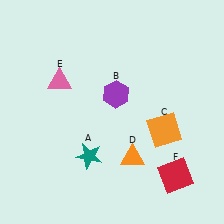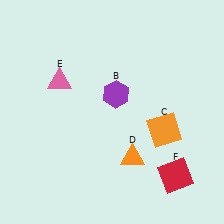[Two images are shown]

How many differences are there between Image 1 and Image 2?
There is 1 difference between the two images.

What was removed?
The teal star (A) was removed in Image 2.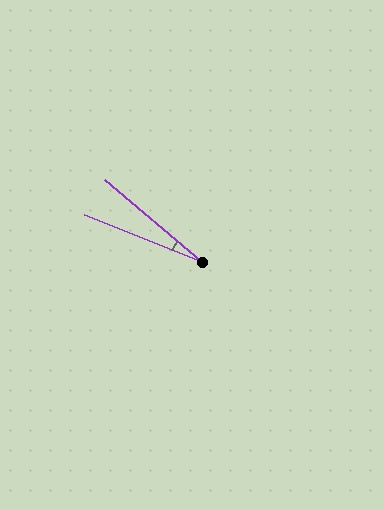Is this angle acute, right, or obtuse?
It is acute.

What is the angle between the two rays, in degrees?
Approximately 18 degrees.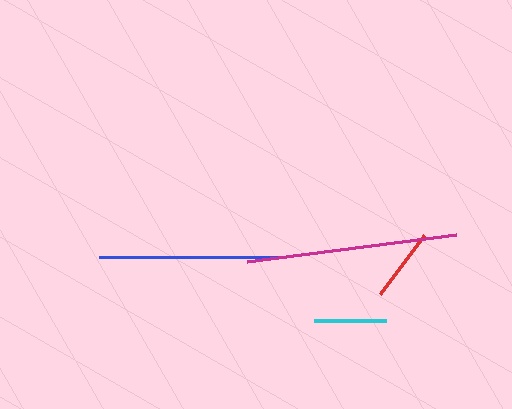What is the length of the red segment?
The red segment is approximately 74 pixels long.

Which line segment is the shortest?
The cyan line is the shortest at approximately 72 pixels.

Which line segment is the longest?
The magenta line is the longest at approximately 211 pixels.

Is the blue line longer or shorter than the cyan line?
The blue line is longer than the cyan line.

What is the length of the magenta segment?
The magenta segment is approximately 211 pixels long.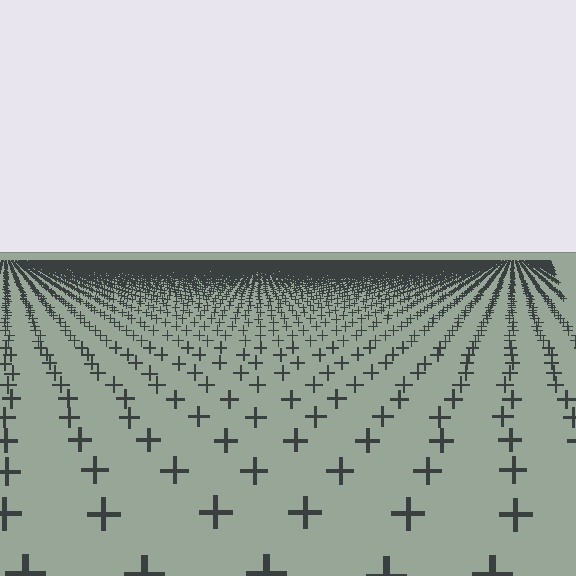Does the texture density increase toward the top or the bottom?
Density increases toward the top.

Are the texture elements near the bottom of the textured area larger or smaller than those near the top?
Larger. Near the bottom, elements are closer to the viewer and appear at a bigger on-screen size.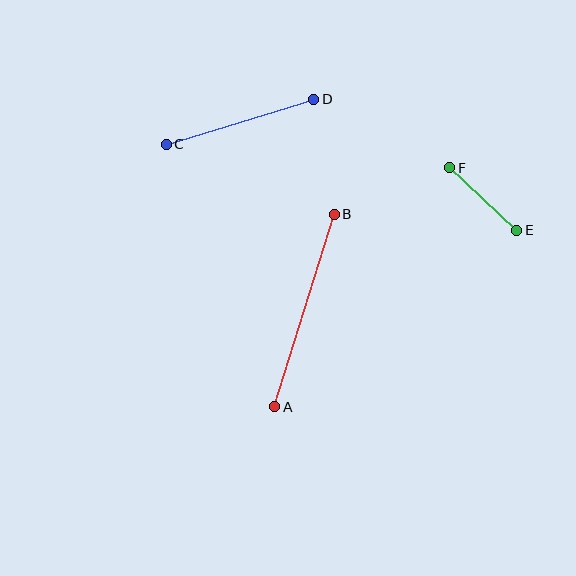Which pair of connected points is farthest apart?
Points A and B are farthest apart.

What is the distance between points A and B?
The distance is approximately 201 pixels.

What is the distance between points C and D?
The distance is approximately 154 pixels.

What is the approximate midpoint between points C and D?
The midpoint is at approximately (240, 122) pixels.